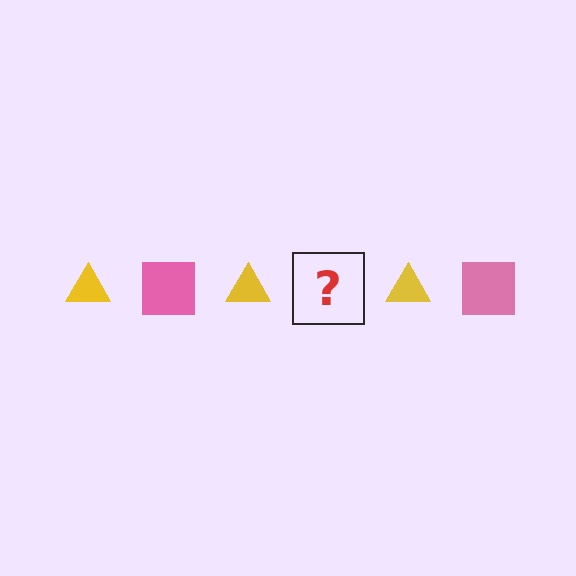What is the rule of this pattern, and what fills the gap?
The rule is that the pattern alternates between yellow triangle and pink square. The gap should be filled with a pink square.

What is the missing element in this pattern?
The missing element is a pink square.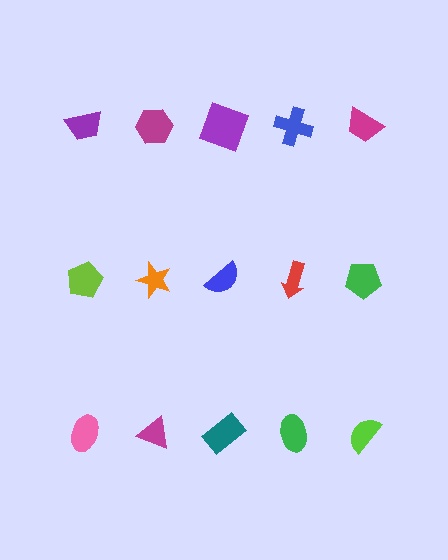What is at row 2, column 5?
A green pentagon.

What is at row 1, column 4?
A blue cross.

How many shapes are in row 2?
5 shapes.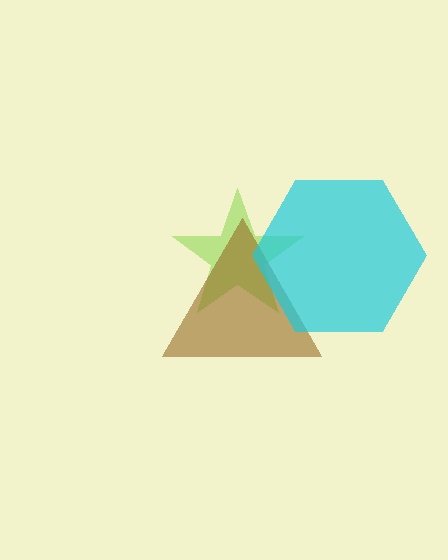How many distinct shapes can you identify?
There are 3 distinct shapes: a lime star, a brown triangle, a cyan hexagon.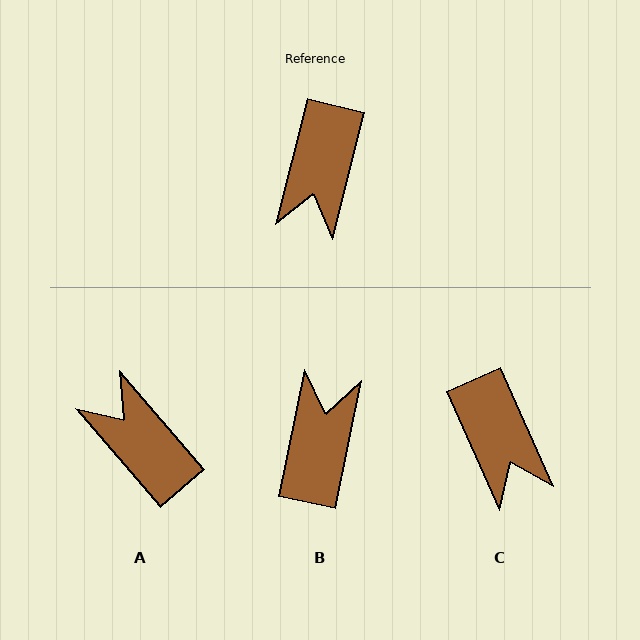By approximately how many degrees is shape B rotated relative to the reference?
Approximately 177 degrees clockwise.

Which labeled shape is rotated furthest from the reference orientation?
B, about 177 degrees away.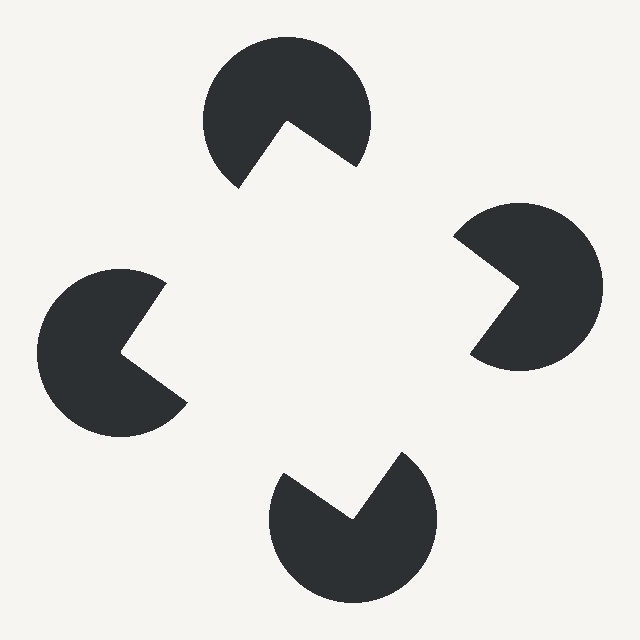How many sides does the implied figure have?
4 sides.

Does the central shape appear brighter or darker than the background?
It typically appears slightly brighter than the background, even though no actual brightness change is drawn.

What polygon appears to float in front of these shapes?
An illusory square — its edges are inferred from the aligned wedge cuts in the pac-man discs, not physically drawn.